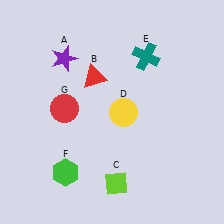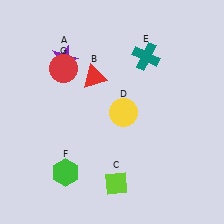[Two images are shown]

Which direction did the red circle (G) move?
The red circle (G) moved up.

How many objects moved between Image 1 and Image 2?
1 object moved between the two images.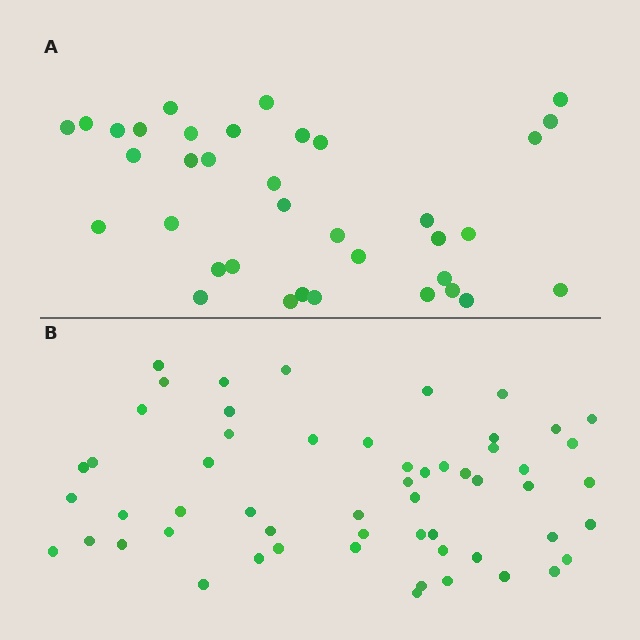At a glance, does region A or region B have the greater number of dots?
Region B (the bottom region) has more dots.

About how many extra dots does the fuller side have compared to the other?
Region B has approximately 20 more dots than region A.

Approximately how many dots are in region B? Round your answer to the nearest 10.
About 60 dots. (The exact count is 56, which rounds to 60.)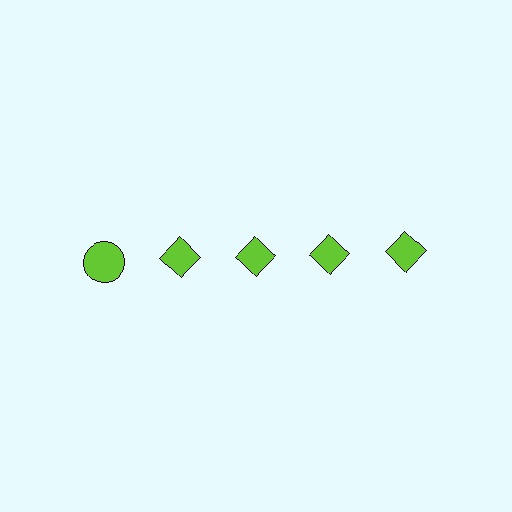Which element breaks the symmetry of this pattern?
The lime circle in the top row, leftmost column breaks the symmetry. All other shapes are lime diamonds.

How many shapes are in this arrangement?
There are 5 shapes arranged in a grid pattern.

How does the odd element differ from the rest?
It has a different shape: circle instead of diamond.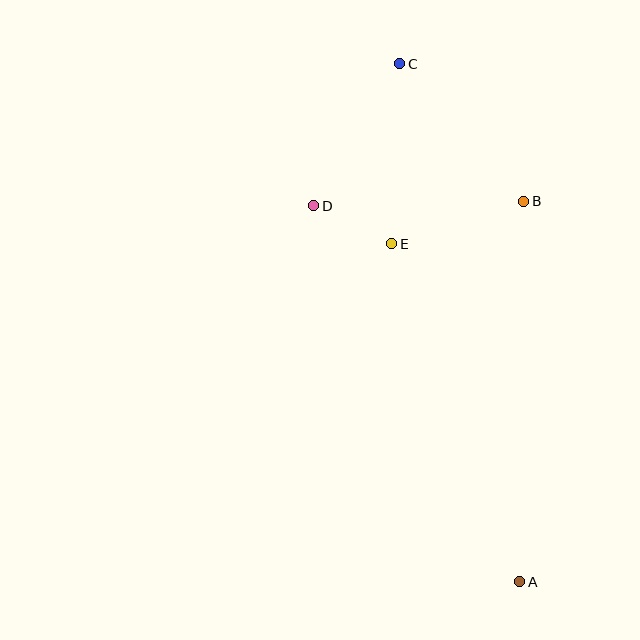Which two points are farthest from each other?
Points A and C are farthest from each other.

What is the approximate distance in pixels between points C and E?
The distance between C and E is approximately 180 pixels.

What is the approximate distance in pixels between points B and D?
The distance between B and D is approximately 210 pixels.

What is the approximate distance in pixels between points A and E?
The distance between A and E is approximately 362 pixels.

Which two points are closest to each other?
Points D and E are closest to each other.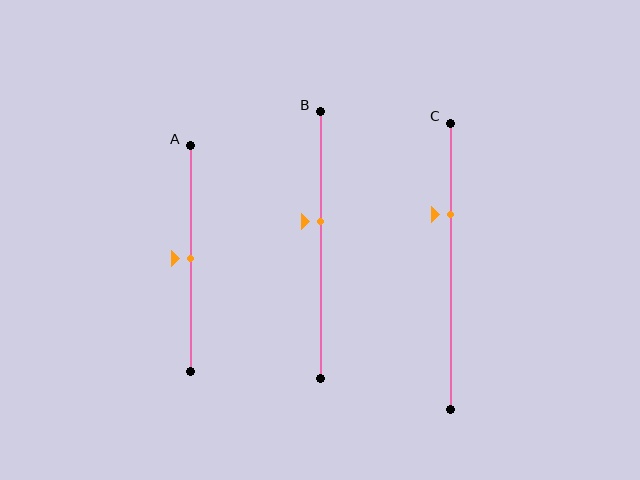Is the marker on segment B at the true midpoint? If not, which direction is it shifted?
No, the marker on segment B is shifted upward by about 9% of the segment length.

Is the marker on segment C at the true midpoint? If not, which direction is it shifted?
No, the marker on segment C is shifted upward by about 18% of the segment length.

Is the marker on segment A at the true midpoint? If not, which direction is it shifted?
Yes, the marker on segment A is at the true midpoint.